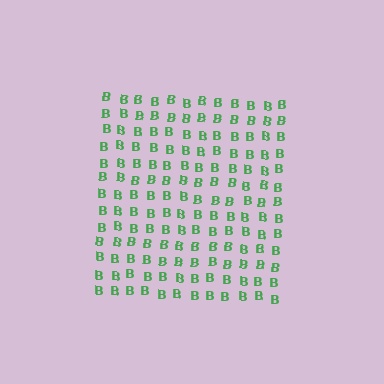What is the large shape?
The large shape is a square.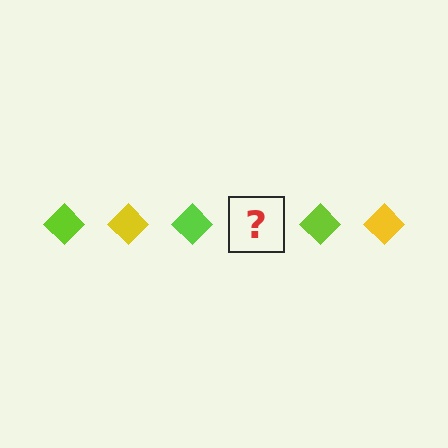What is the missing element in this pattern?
The missing element is a yellow diamond.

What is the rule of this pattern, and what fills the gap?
The rule is that the pattern cycles through lime, yellow diamonds. The gap should be filled with a yellow diamond.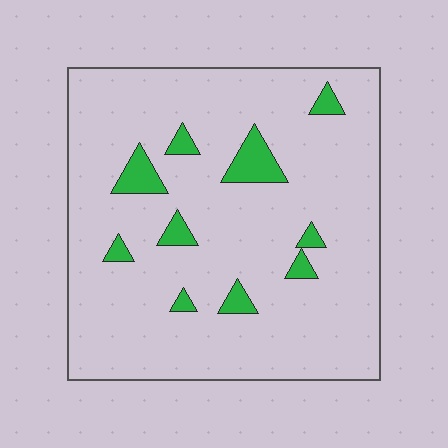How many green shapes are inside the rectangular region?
10.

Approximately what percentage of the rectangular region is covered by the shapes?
Approximately 10%.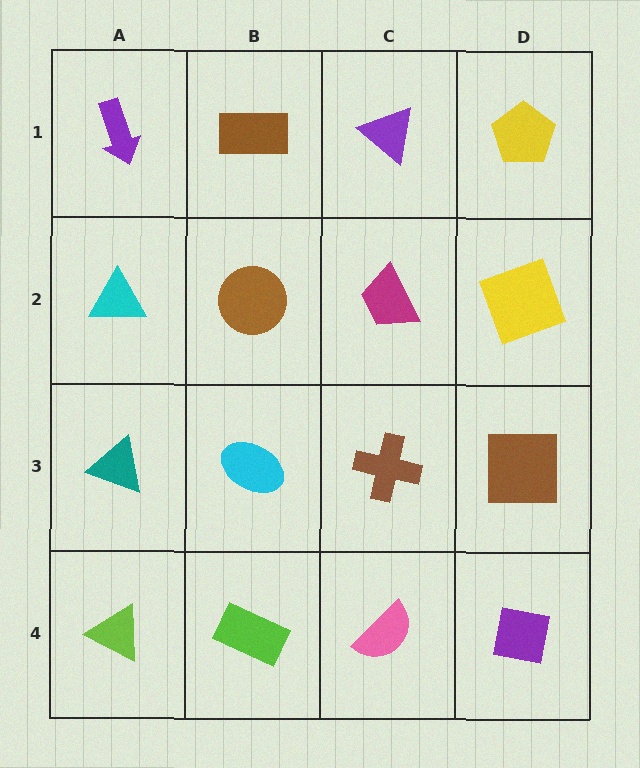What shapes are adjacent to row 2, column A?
A purple arrow (row 1, column A), a teal triangle (row 3, column A), a brown circle (row 2, column B).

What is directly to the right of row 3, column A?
A cyan ellipse.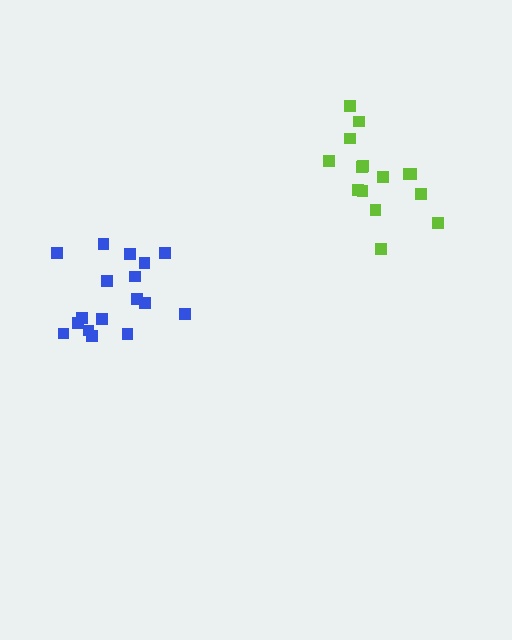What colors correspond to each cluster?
The clusters are colored: blue, lime.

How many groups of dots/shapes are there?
There are 2 groups.